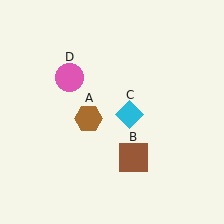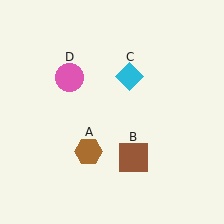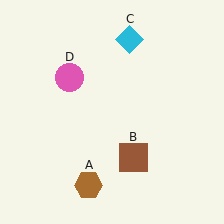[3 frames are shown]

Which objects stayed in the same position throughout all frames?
Brown square (object B) and pink circle (object D) remained stationary.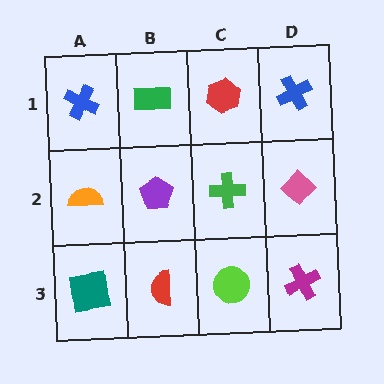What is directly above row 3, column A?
An orange semicircle.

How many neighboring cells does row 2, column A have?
3.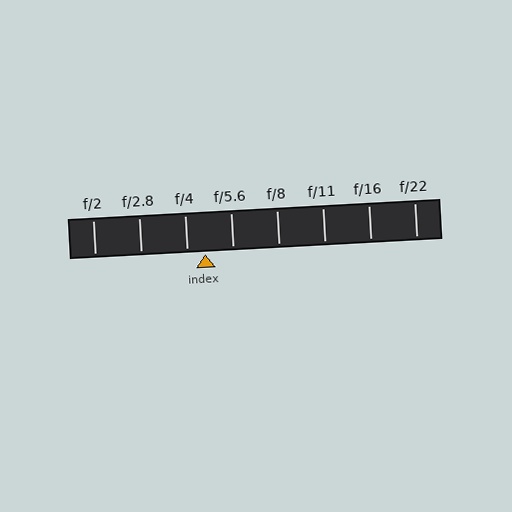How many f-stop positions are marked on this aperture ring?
There are 8 f-stop positions marked.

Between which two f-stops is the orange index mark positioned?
The index mark is between f/4 and f/5.6.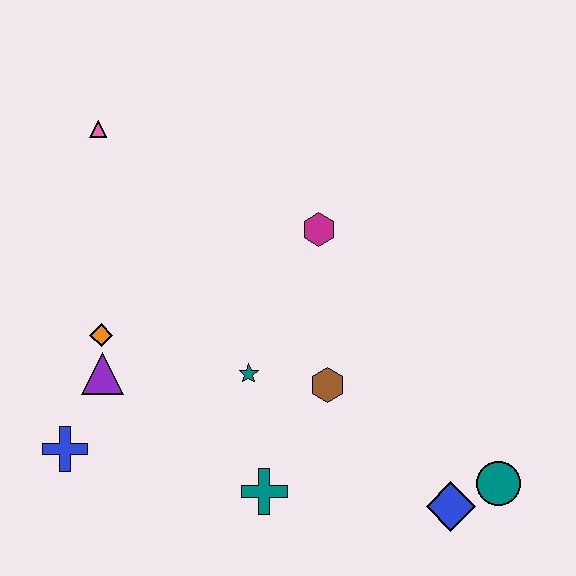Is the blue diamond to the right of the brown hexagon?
Yes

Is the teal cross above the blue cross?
No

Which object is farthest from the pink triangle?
The teal circle is farthest from the pink triangle.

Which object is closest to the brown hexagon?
The teal star is closest to the brown hexagon.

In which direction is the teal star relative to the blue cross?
The teal star is to the right of the blue cross.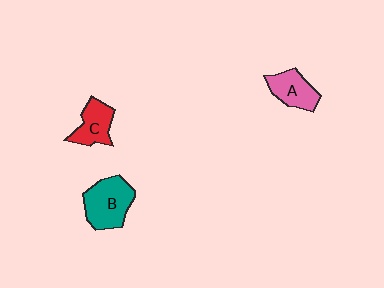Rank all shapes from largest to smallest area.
From largest to smallest: B (teal), A (pink), C (red).